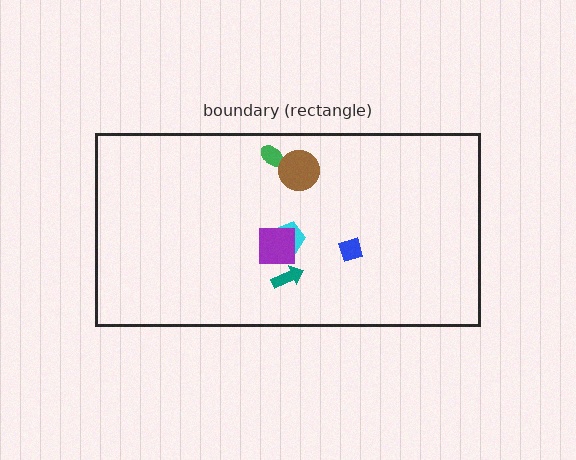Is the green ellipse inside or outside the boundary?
Inside.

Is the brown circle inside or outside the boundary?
Inside.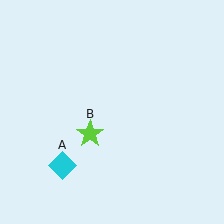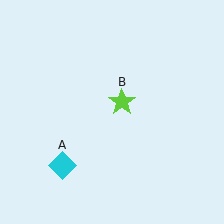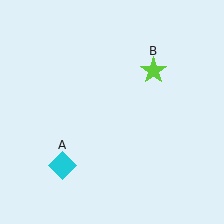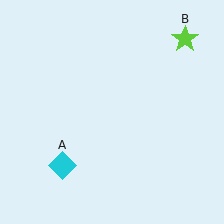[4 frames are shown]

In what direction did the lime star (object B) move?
The lime star (object B) moved up and to the right.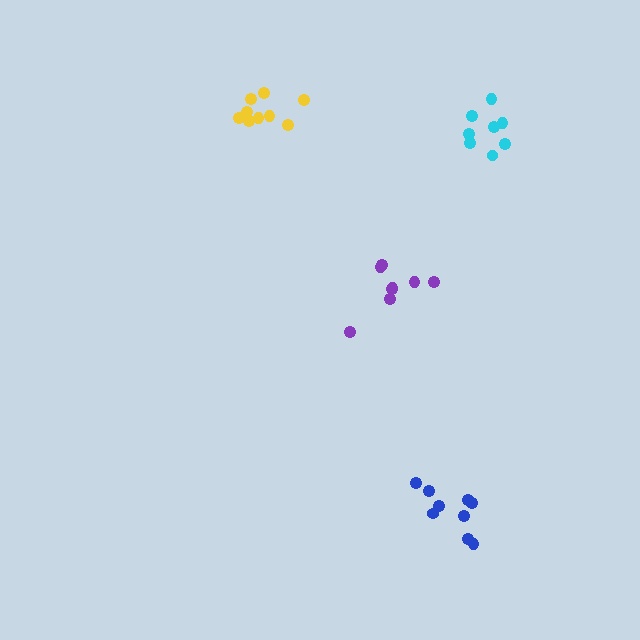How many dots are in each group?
Group 1: 8 dots, Group 2: 9 dots, Group 3: 9 dots, Group 4: 8 dots (34 total).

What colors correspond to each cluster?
The clusters are colored: purple, yellow, blue, cyan.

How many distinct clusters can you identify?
There are 4 distinct clusters.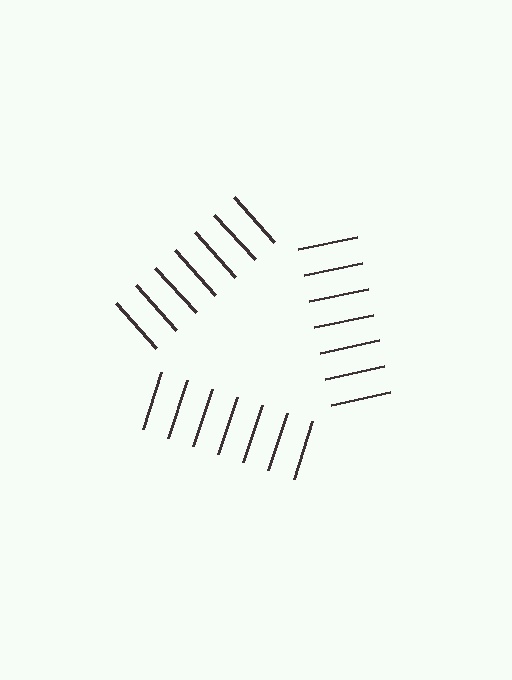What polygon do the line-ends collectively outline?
An illusory triangle — the line segments terminate on its edges but no continuous stroke is drawn.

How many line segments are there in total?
21 — 7 along each of the 3 edges.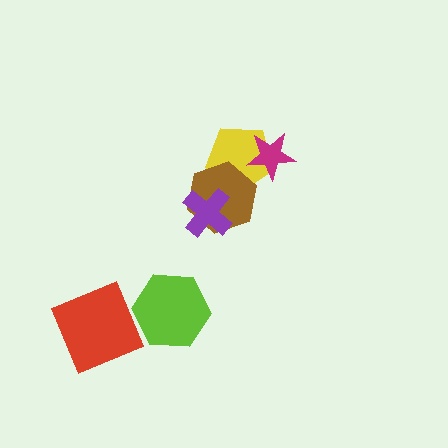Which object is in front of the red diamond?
The lime hexagon is in front of the red diamond.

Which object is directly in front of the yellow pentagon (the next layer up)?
The brown hexagon is directly in front of the yellow pentagon.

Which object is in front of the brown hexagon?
The purple cross is in front of the brown hexagon.